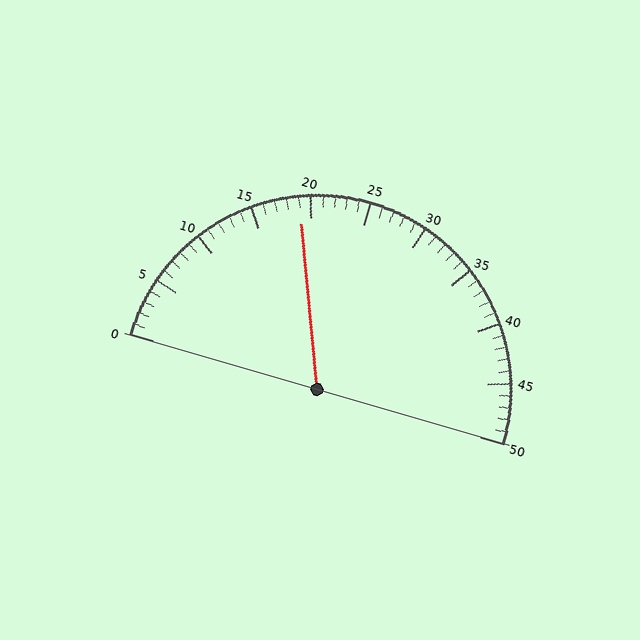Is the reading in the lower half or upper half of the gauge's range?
The reading is in the lower half of the range (0 to 50).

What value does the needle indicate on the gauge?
The needle indicates approximately 19.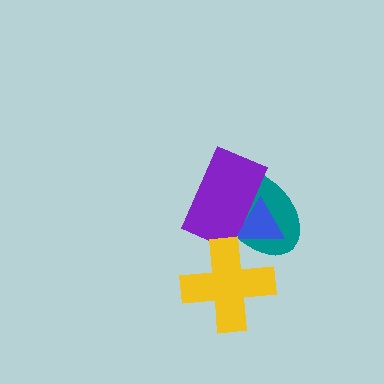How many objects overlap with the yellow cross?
1 object overlaps with the yellow cross.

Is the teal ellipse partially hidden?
Yes, it is partially covered by another shape.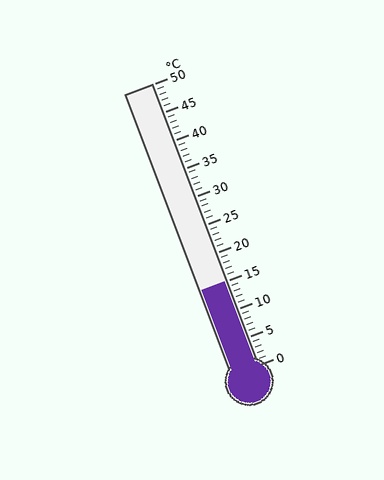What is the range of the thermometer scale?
The thermometer scale ranges from 0°C to 50°C.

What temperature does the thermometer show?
The thermometer shows approximately 15°C.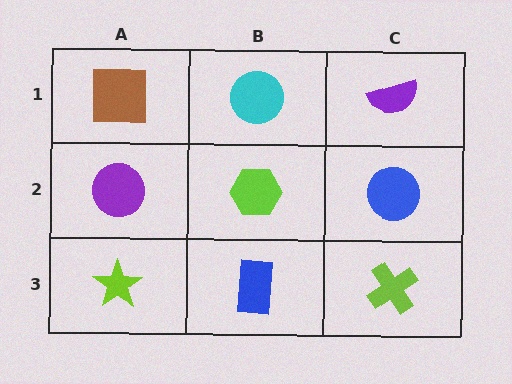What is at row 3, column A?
A lime star.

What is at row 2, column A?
A purple circle.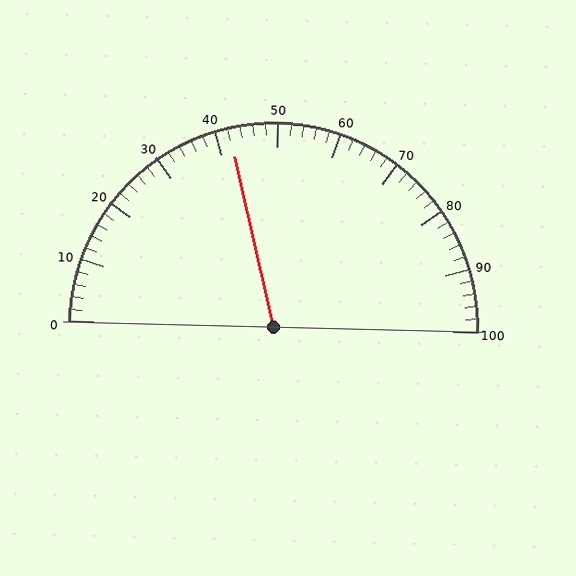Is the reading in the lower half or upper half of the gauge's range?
The reading is in the lower half of the range (0 to 100).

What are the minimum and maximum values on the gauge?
The gauge ranges from 0 to 100.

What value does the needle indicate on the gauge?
The needle indicates approximately 42.